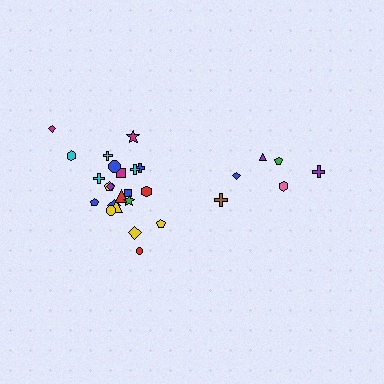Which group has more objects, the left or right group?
The left group.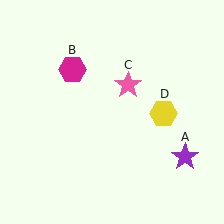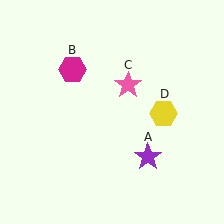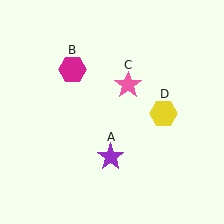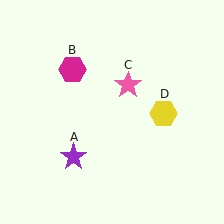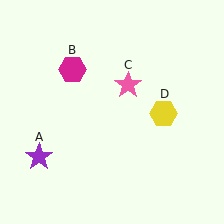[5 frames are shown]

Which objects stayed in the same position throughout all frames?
Magenta hexagon (object B) and pink star (object C) and yellow hexagon (object D) remained stationary.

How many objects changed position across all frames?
1 object changed position: purple star (object A).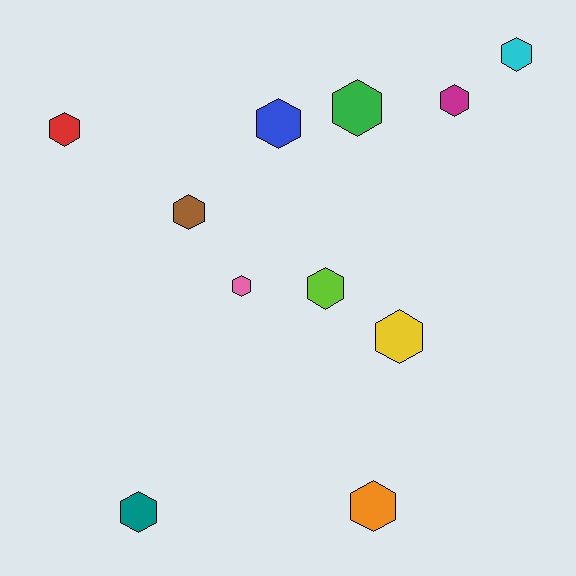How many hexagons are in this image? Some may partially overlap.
There are 11 hexagons.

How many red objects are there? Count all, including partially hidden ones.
There is 1 red object.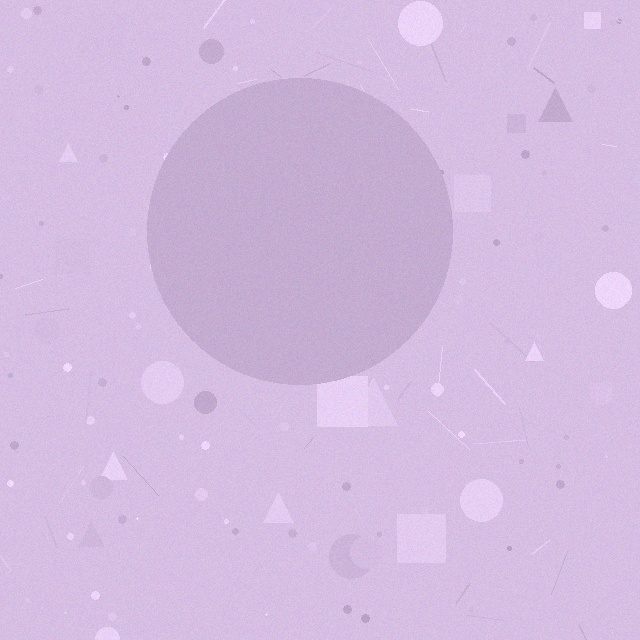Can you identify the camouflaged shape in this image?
The camouflaged shape is a circle.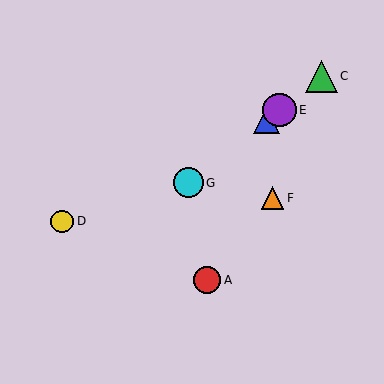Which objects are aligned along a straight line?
Objects B, C, E, G are aligned along a straight line.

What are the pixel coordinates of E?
Object E is at (279, 110).